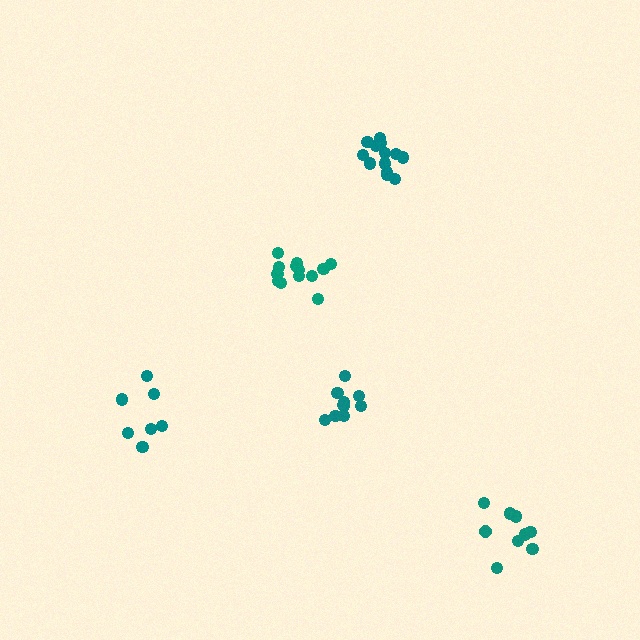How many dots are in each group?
Group 1: 13 dots, Group 2: 10 dots, Group 3: 9 dots, Group 4: 7 dots, Group 5: 13 dots (52 total).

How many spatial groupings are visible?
There are 5 spatial groupings.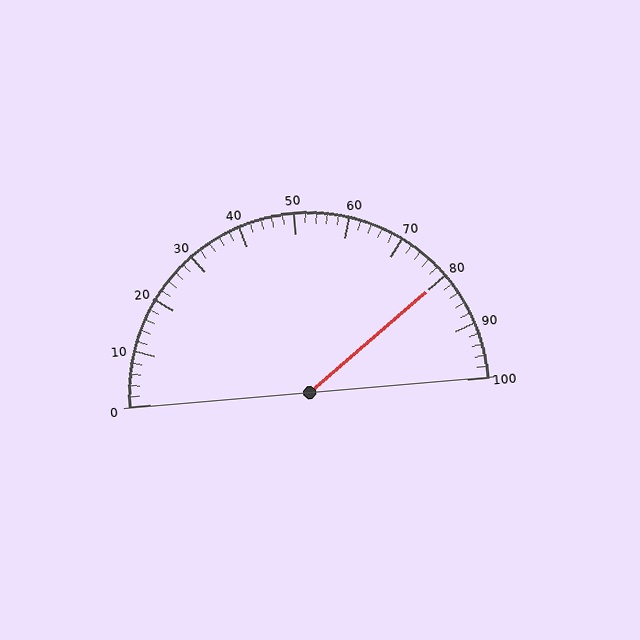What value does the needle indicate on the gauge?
The needle indicates approximately 80.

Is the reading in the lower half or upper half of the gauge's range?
The reading is in the upper half of the range (0 to 100).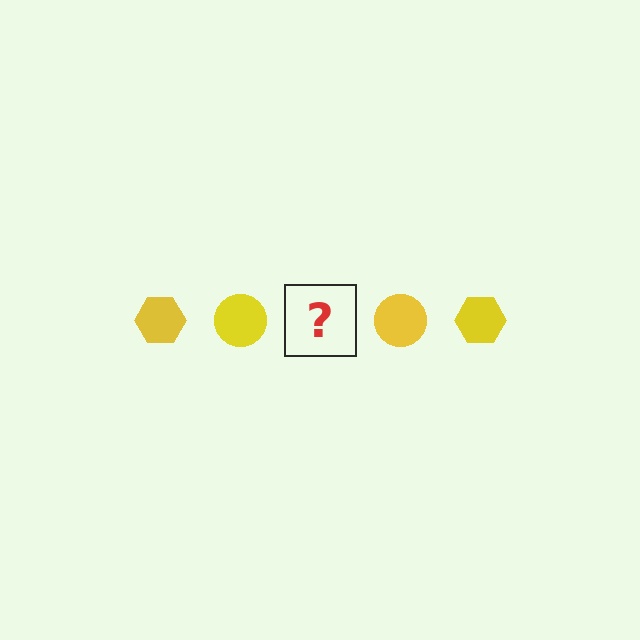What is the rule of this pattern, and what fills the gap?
The rule is that the pattern cycles through hexagon, circle shapes in yellow. The gap should be filled with a yellow hexagon.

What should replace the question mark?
The question mark should be replaced with a yellow hexagon.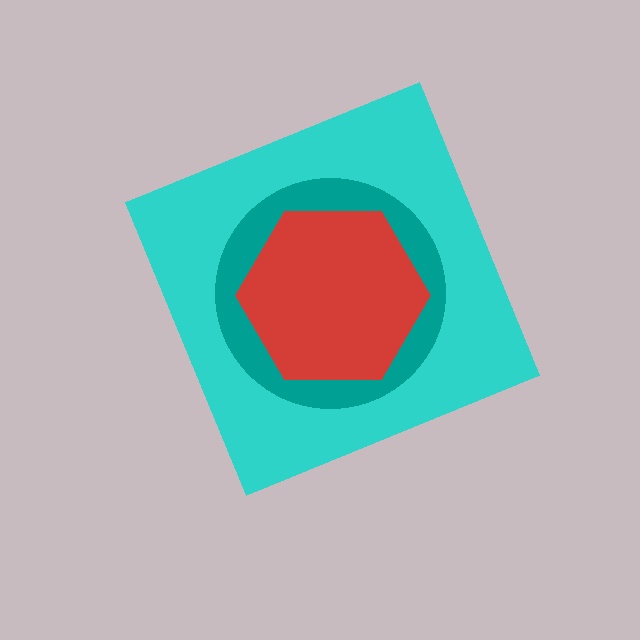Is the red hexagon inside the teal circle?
Yes.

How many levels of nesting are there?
3.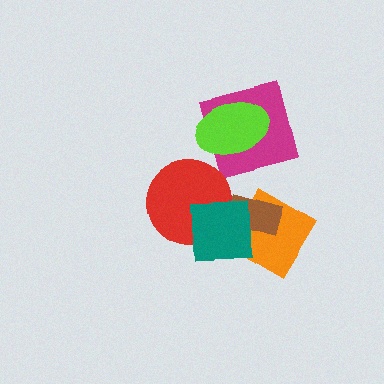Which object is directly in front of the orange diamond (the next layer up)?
The brown rectangle is directly in front of the orange diamond.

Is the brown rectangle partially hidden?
Yes, it is partially covered by another shape.